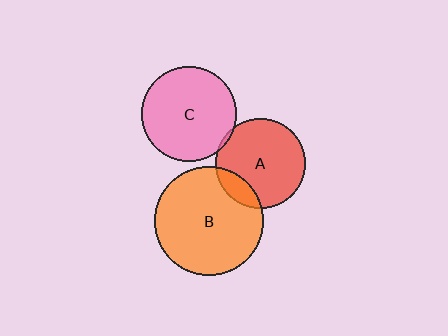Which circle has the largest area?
Circle B (orange).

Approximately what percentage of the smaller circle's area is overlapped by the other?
Approximately 5%.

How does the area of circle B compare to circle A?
Approximately 1.5 times.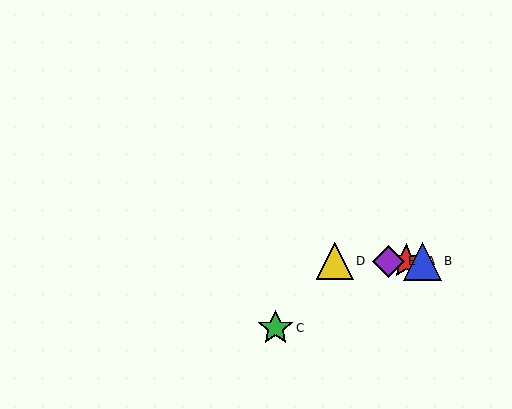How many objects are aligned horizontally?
4 objects (A, B, D, E) are aligned horizontally.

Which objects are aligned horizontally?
Objects A, B, D, E are aligned horizontally.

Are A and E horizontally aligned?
Yes, both are at y≈261.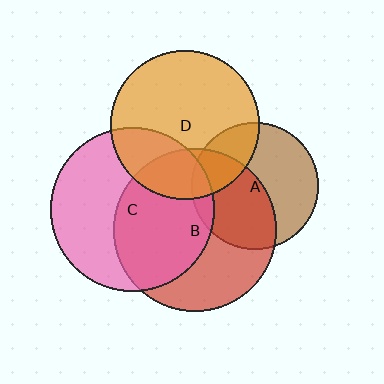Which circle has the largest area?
Circle C (pink).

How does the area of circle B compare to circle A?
Approximately 1.7 times.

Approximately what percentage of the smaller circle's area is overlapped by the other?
Approximately 10%.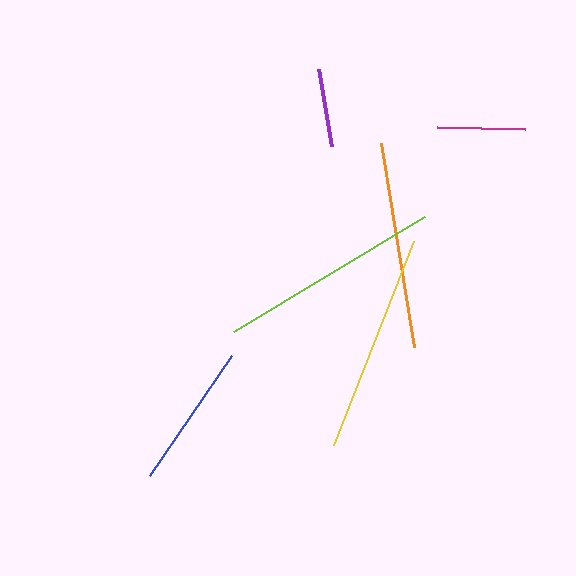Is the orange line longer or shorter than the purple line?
The orange line is longer than the purple line.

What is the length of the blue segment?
The blue segment is approximately 145 pixels long.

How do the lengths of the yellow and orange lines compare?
The yellow and orange lines are approximately the same length.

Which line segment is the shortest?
The purple line is the shortest at approximately 79 pixels.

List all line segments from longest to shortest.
From longest to shortest: lime, yellow, orange, blue, magenta, purple.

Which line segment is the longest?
The lime line is the longest at approximately 222 pixels.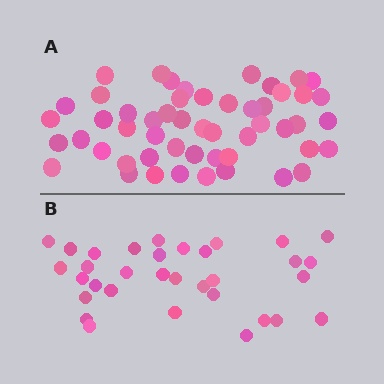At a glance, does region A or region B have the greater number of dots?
Region A (the top region) has more dots.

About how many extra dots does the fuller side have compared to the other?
Region A has approximately 20 more dots than region B.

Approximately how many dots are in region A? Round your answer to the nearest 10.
About 50 dots. (The exact count is 52, which rounds to 50.)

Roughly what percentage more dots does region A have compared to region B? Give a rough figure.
About 60% more.